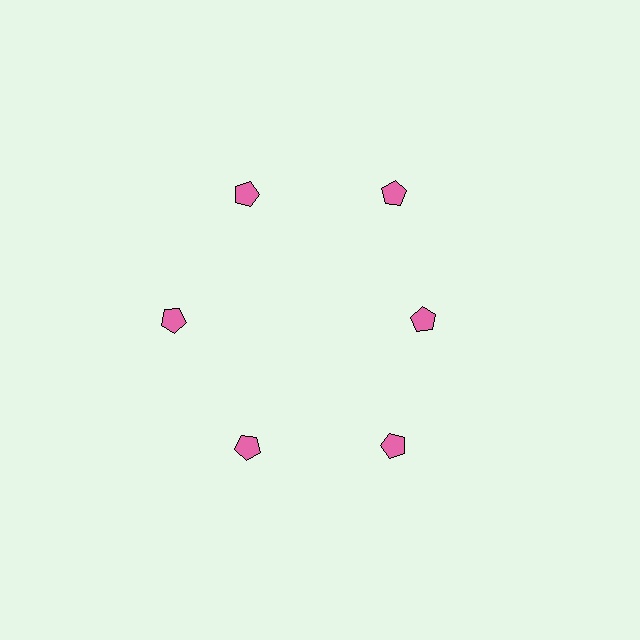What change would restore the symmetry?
The symmetry would be restored by moving it outward, back onto the ring so that all 6 pentagons sit at equal angles and equal distance from the center.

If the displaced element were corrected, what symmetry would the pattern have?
It would have 6-fold rotational symmetry — the pattern would map onto itself every 60 degrees.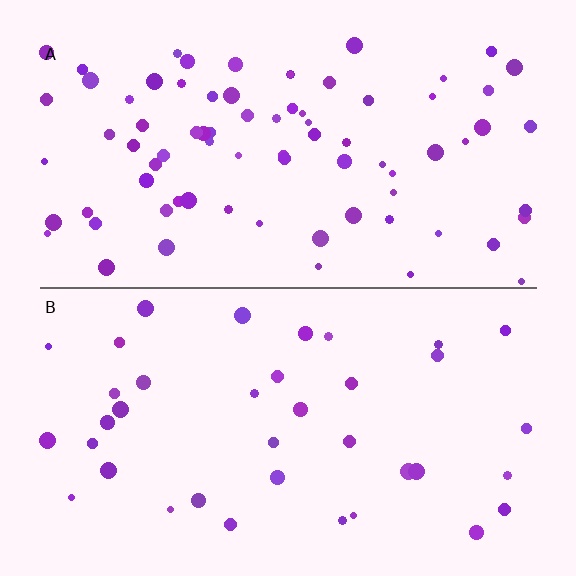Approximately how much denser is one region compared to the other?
Approximately 2.1× — region A over region B.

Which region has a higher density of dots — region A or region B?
A (the top).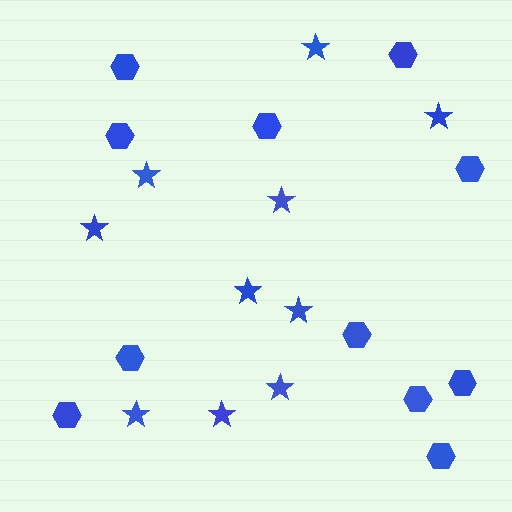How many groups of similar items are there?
There are 2 groups: one group of stars (10) and one group of hexagons (11).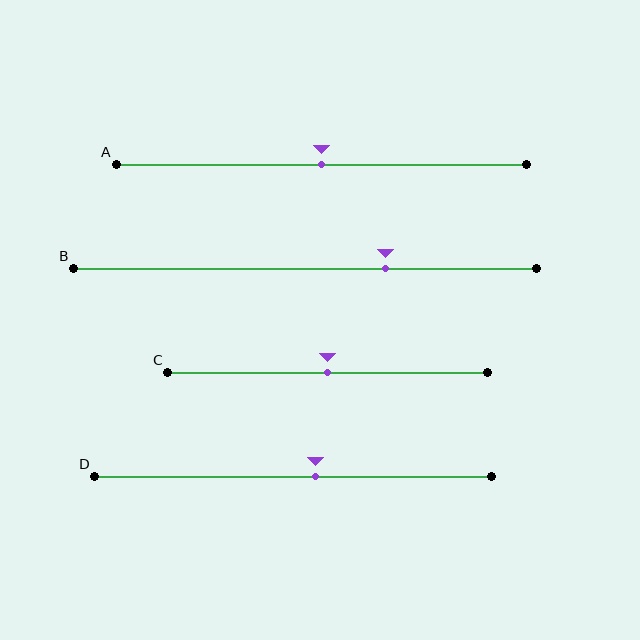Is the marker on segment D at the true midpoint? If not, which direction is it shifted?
No, the marker on segment D is shifted to the right by about 6% of the segment length.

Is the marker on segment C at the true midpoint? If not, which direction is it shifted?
Yes, the marker on segment C is at the true midpoint.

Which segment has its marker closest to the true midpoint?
Segment A has its marker closest to the true midpoint.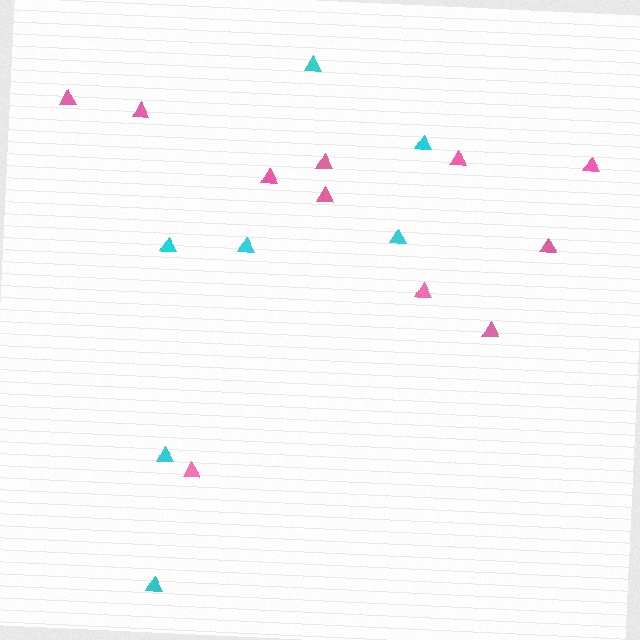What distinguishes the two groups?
There are 2 groups: one group of cyan triangles (7) and one group of pink triangles (11).